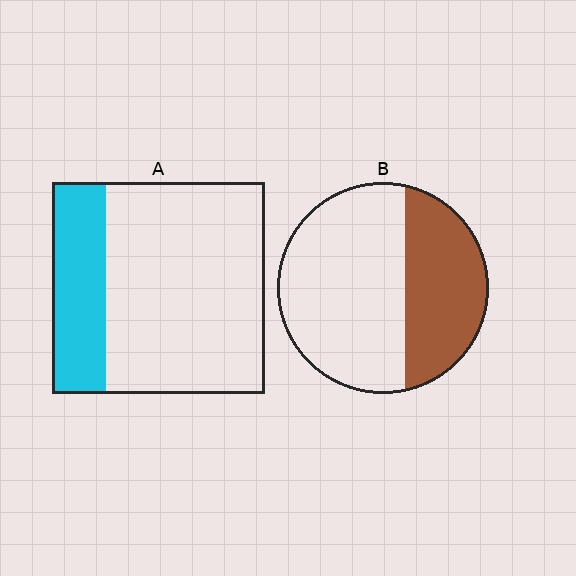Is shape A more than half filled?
No.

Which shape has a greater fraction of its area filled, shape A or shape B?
Shape B.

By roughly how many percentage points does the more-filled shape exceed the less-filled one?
By roughly 10 percentage points (B over A).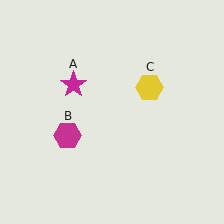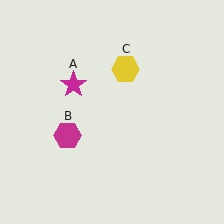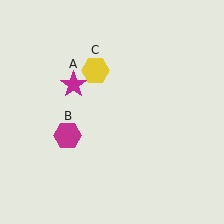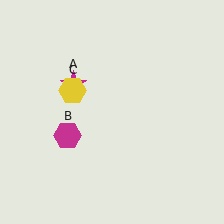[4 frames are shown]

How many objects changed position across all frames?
1 object changed position: yellow hexagon (object C).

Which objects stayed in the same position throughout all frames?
Magenta star (object A) and magenta hexagon (object B) remained stationary.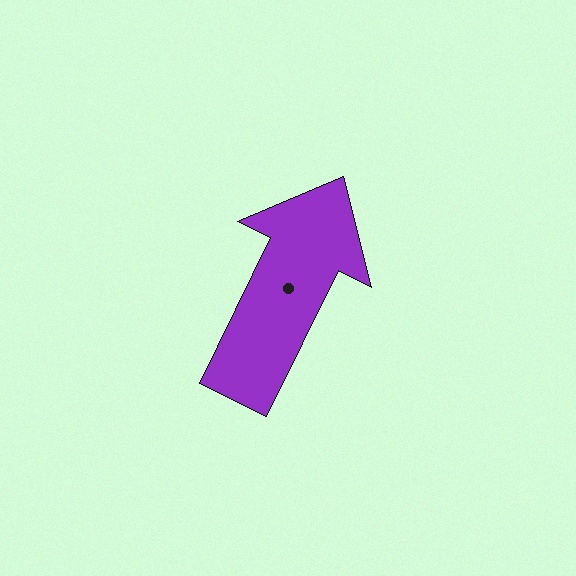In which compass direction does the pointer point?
Northeast.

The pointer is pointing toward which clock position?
Roughly 1 o'clock.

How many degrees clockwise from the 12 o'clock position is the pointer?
Approximately 26 degrees.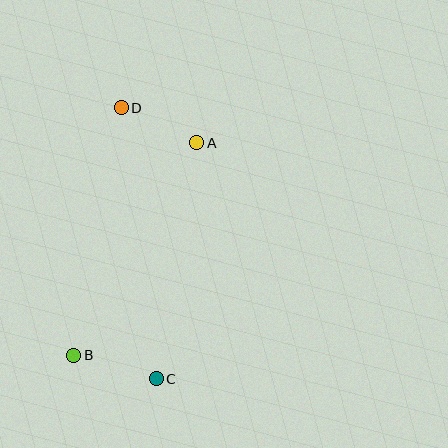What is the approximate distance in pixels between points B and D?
The distance between B and D is approximately 252 pixels.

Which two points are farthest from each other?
Points C and D are farthest from each other.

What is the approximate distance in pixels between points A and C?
The distance between A and C is approximately 239 pixels.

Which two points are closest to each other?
Points A and D are closest to each other.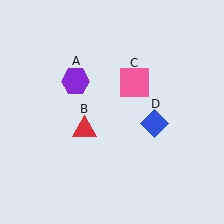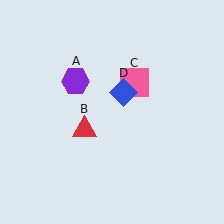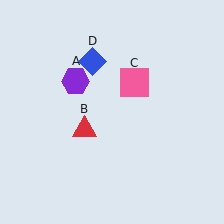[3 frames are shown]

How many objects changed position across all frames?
1 object changed position: blue diamond (object D).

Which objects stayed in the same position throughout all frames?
Purple hexagon (object A) and red triangle (object B) and pink square (object C) remained stationary.